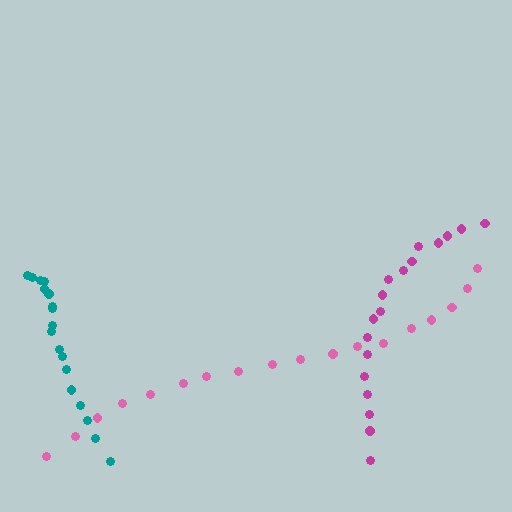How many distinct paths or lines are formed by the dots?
There are 3 distinct paths.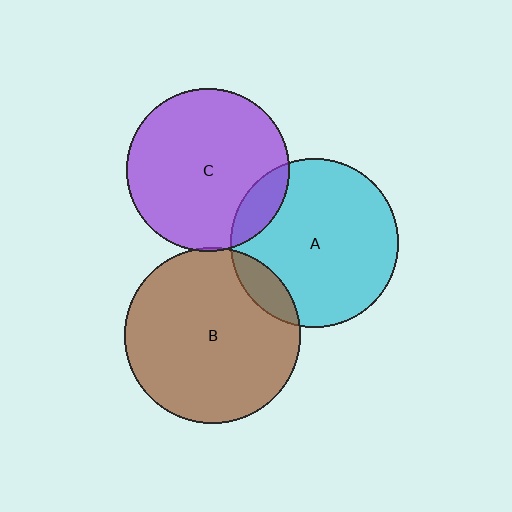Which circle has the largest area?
Circle B (brown).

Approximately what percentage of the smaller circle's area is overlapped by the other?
Approximately 10%.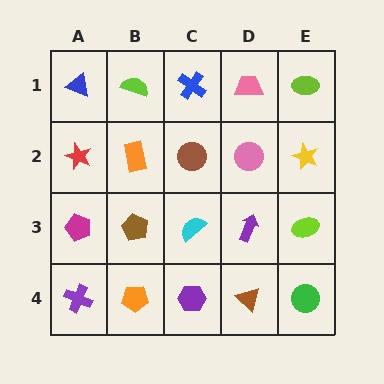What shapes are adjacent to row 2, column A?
A blue triangle (row 1, column A), a magenta pentagon (row 3, column A), an orange rectangle (row 2, column B).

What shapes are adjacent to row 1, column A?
A red star (row 2, column A), a lime semicircle (row 1, column B).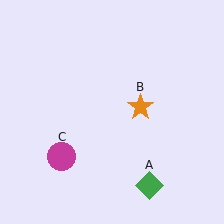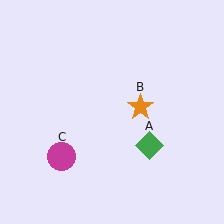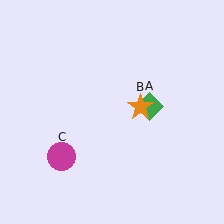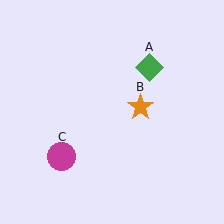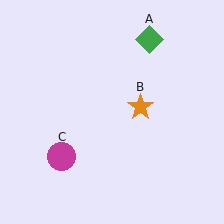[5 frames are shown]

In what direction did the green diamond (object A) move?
The green diamond (object A) moved up.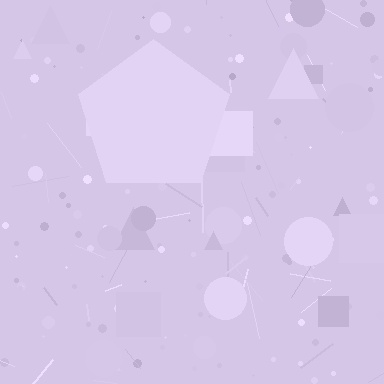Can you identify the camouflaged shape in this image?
The camouflaged shape is a pentagon.